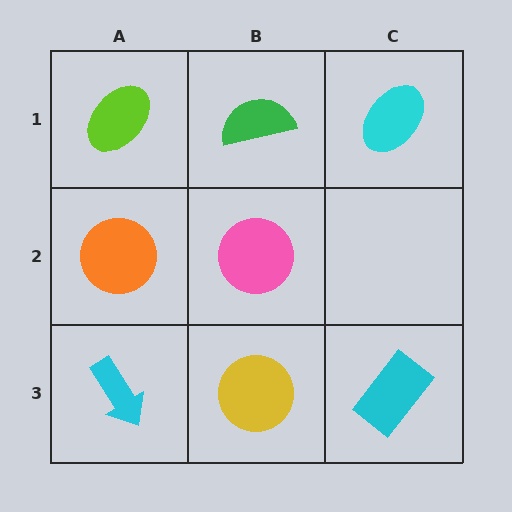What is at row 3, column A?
A cyan arrow.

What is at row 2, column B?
A pink circle.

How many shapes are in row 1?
3 shapes.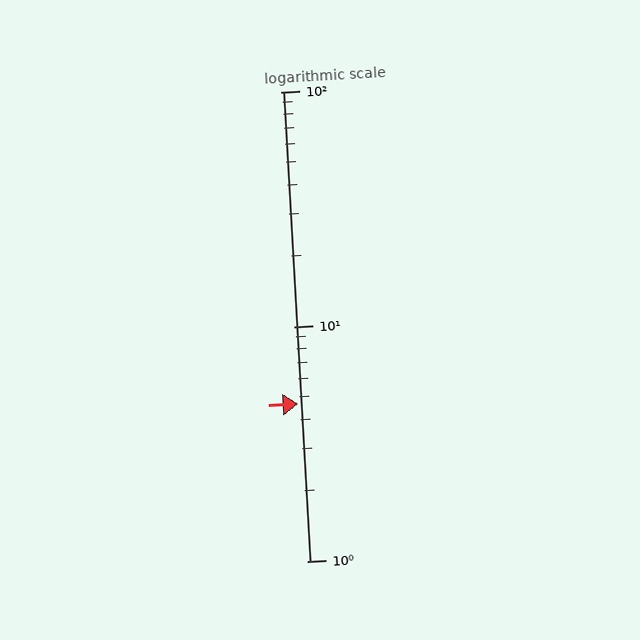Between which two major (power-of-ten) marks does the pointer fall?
The pointer is between 1 and 10.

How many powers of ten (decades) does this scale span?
The scale spans 2 decades, from 1 to 100.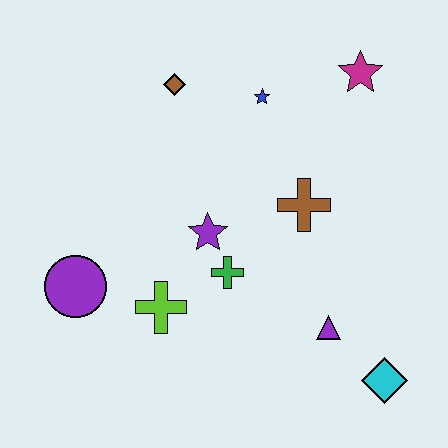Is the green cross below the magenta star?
Yes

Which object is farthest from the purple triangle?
The brown diamond is farthest from the purple triangle.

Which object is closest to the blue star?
The brown diamond is closest to the blue star.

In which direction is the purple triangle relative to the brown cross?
The purple triangle is below the brown cross.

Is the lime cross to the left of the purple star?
Yes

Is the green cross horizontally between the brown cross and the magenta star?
No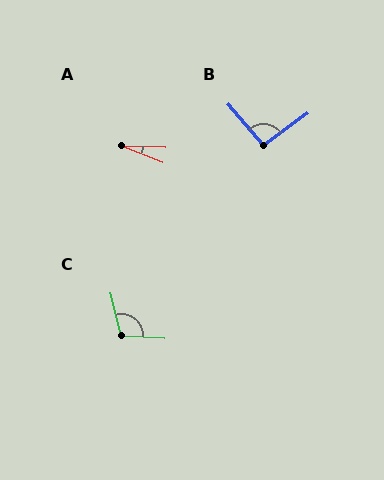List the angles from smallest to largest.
A (20°), B (95°), C (107°).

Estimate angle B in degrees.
Approximately 95 degrees.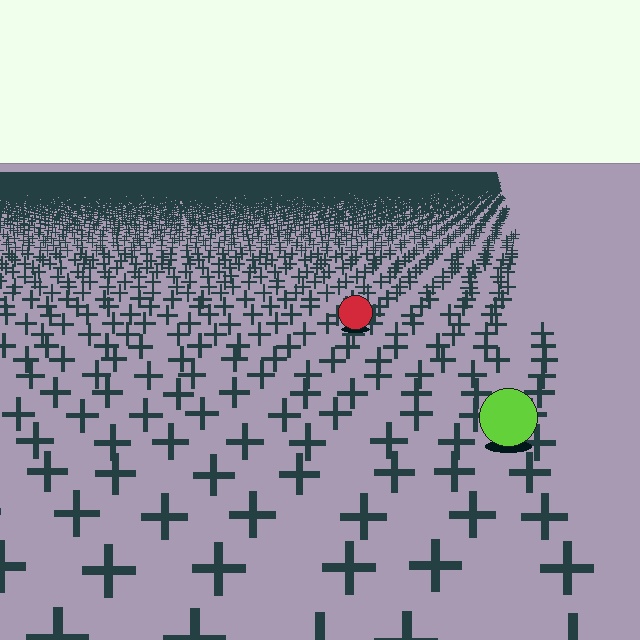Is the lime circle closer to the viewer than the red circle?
Yes. The lime circle is closer — you can tell from the texture gradient: the ground texture is coarser near it.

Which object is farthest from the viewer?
The red circle is farthest from the viewer. It appears smaller and the ground texture around it is denser.